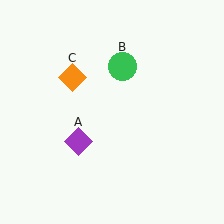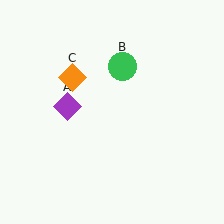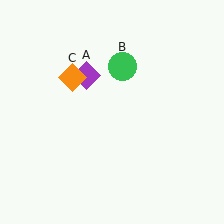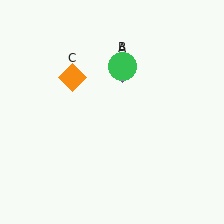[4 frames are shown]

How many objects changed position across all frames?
1 object changed position: purple diamond (object A).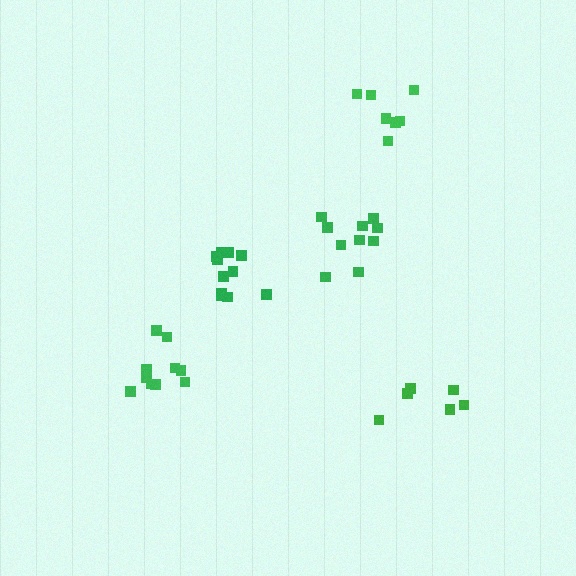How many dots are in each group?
Group 1: 10 dots, Group 2: 10 dots, Group 3: 11 dots, Group 4: 6 dots, Group 5: 7 dots (44 total).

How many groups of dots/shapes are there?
There are 5 groups.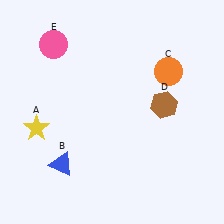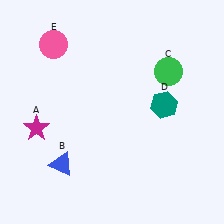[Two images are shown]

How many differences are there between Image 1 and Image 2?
There are 3 differences between the two images.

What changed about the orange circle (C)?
In Image 1, C is orange. In Image 2, it changed to green.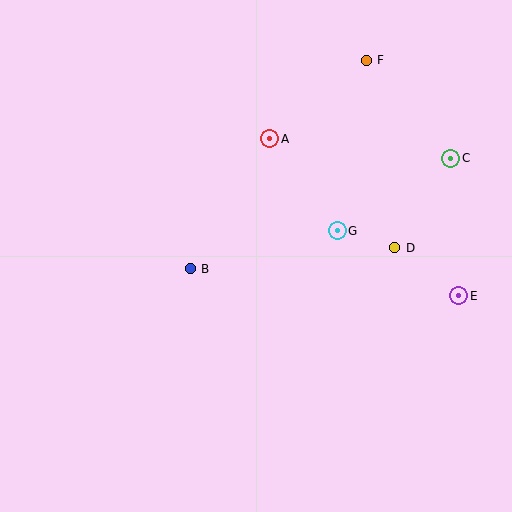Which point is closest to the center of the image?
Point B at (190, 269) is closest to the center.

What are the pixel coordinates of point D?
Point D is at (395, 248).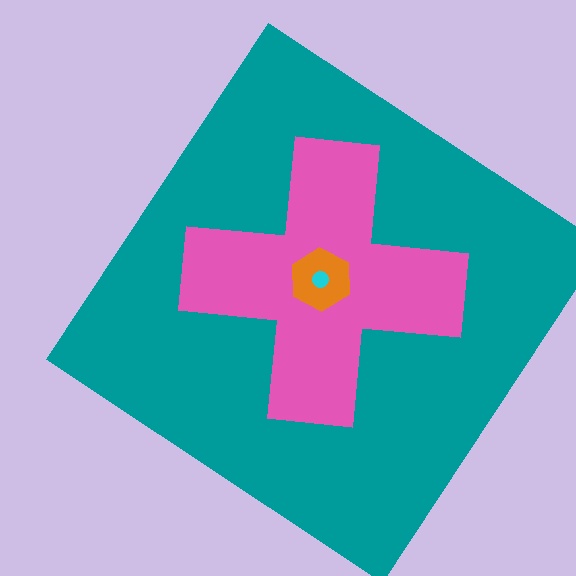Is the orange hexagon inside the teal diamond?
Yes.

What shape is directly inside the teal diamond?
The pink cross.